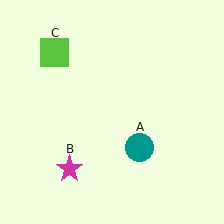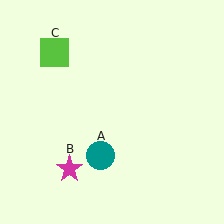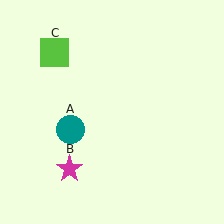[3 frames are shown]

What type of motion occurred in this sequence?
The teal circle (object A) rotated clockwise around the center of the scene.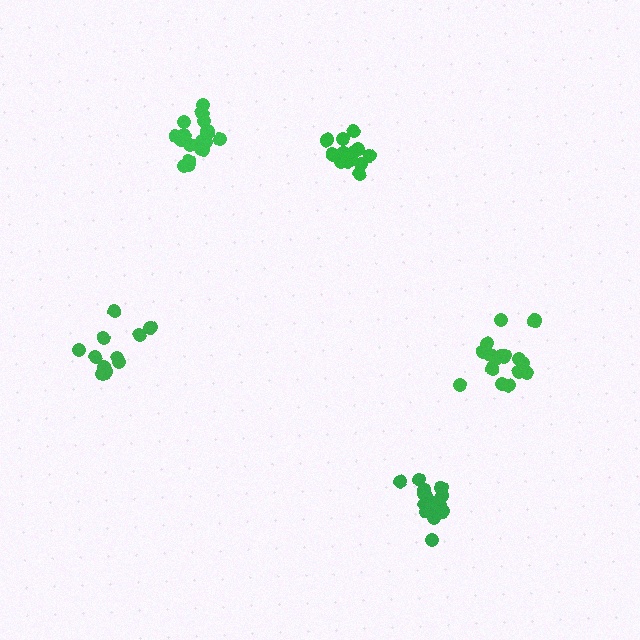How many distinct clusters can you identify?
There are 5 distinct clusters.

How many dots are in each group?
Group 1: 17 dots, Group 2: 11 dots, Group 3: 14 dots, Group 4: 12 dots, Group 5: 17 dots (71 total).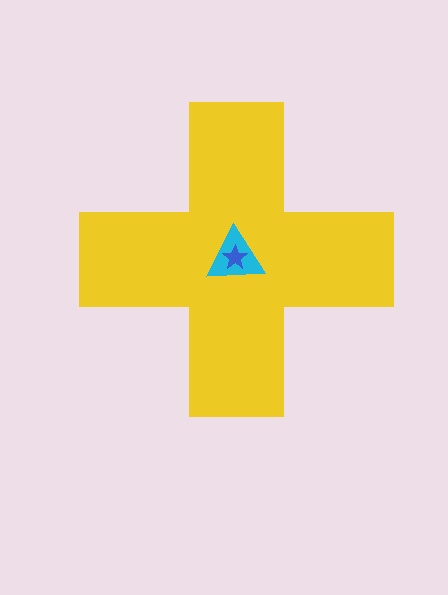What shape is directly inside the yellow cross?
The cyan triangle.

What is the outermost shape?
The yellow cross.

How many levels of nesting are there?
3.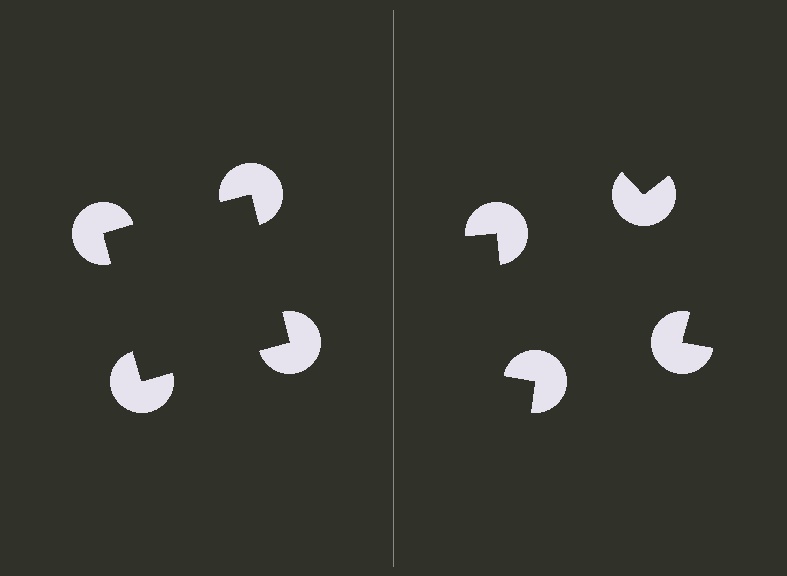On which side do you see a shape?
An illusory square appears on the left side. On the right side the wedge cuts are rotated, so no coherent shape forms.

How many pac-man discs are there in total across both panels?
8 — 4 on each side.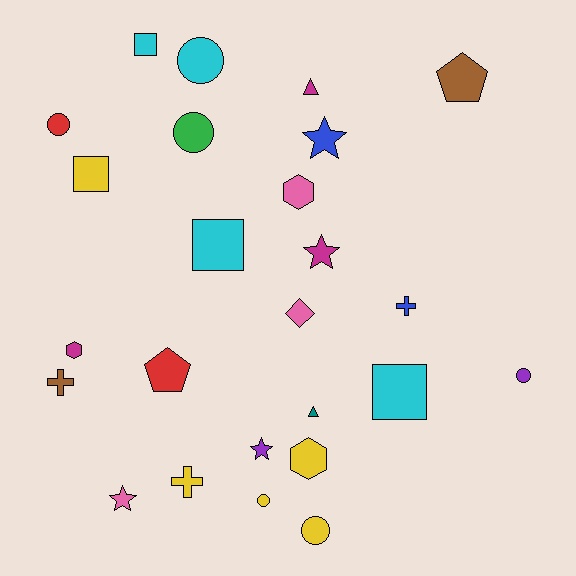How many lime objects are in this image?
There are no lime objects.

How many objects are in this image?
There are 25 objects.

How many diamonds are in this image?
There is 1 diamond.